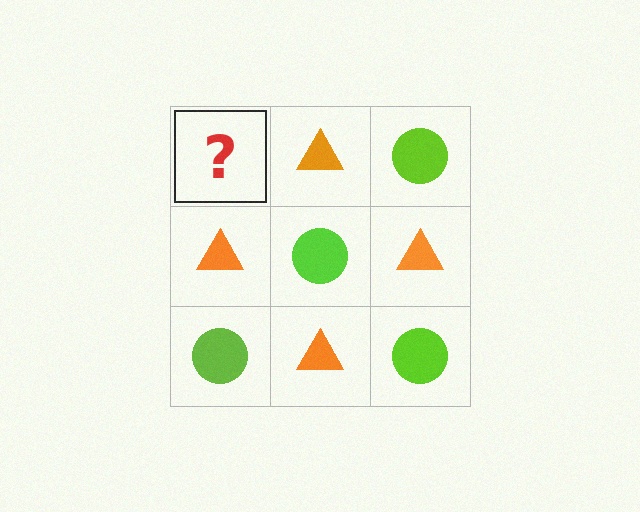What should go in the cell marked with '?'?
The missing cell should contain a lime circle.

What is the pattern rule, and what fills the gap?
The rule is that it alternates lime circle and orange triangle in a checkerboard pattern. The gap should be filled with a lime circle.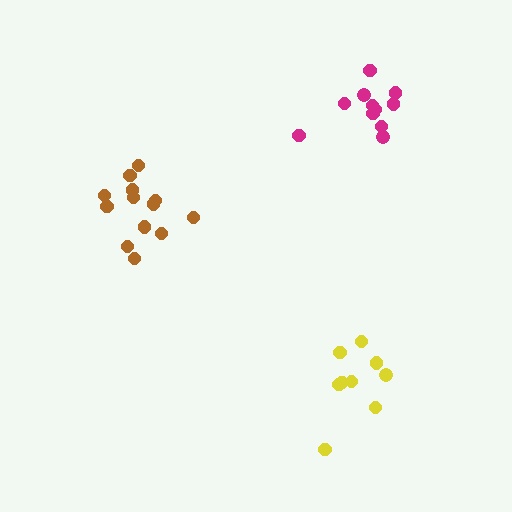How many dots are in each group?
Group 1: 9 dots, Group 2: 11 dots, Group 3: 13 dots (33 total).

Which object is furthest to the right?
The magenta cluster is rightmost.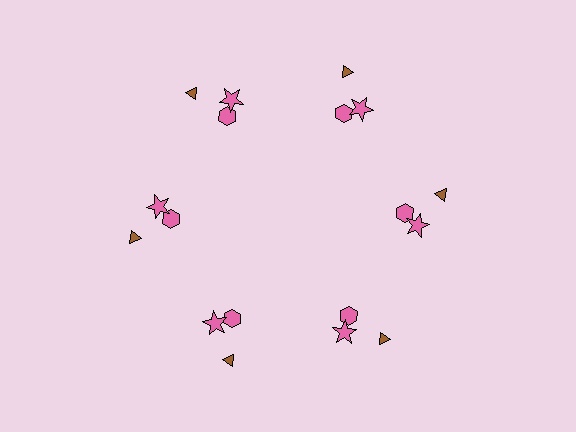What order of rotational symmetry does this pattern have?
This pattern has 6-fold rotational symmetry.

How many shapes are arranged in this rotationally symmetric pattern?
There are 18 shapes, arranged in 6 groups of 3.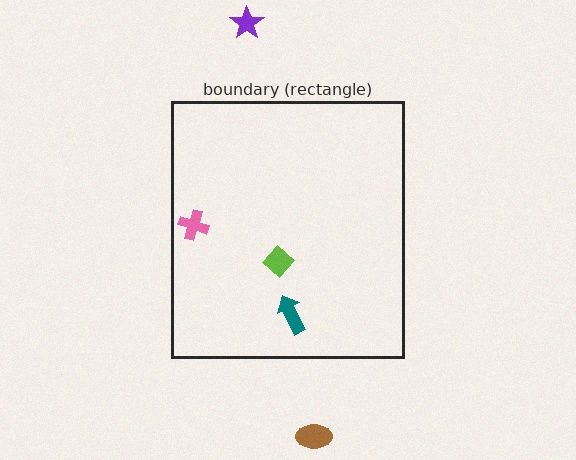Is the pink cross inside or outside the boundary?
Inside.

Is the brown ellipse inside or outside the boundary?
Outside.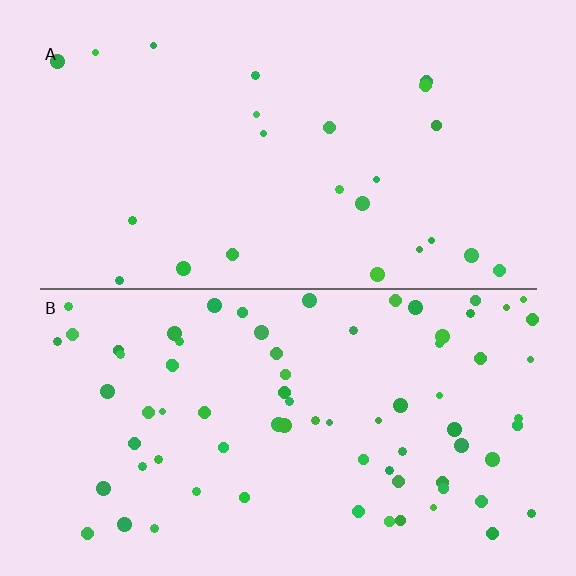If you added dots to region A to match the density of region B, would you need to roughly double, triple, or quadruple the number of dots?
Approximately triple.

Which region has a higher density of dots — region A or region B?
B (the bottom).